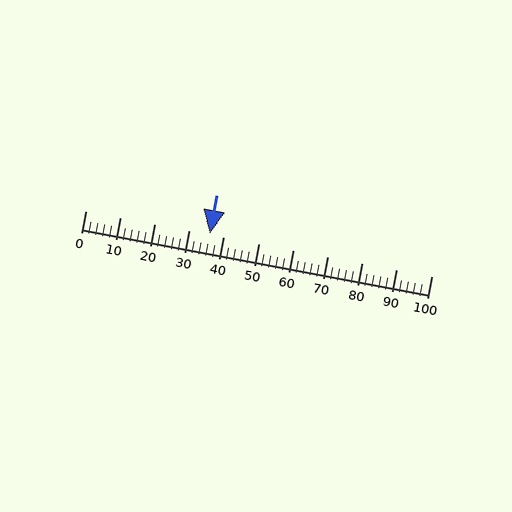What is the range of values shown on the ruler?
The ruler shows values from 0 to 100.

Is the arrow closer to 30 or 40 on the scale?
The arrow is closer to 40.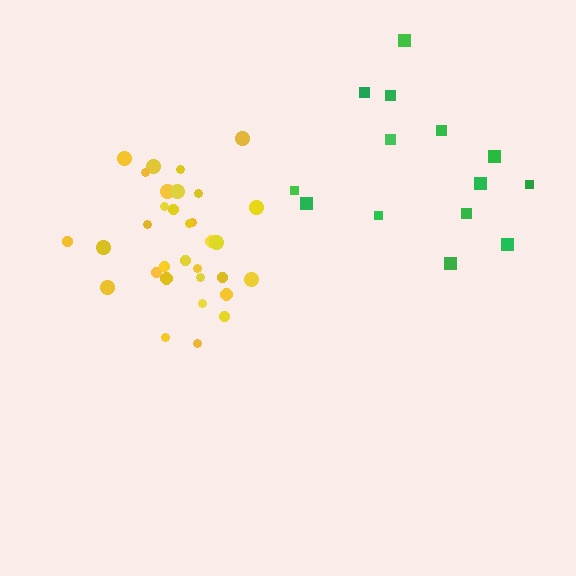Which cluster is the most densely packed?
Yellow.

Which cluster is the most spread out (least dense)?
Green.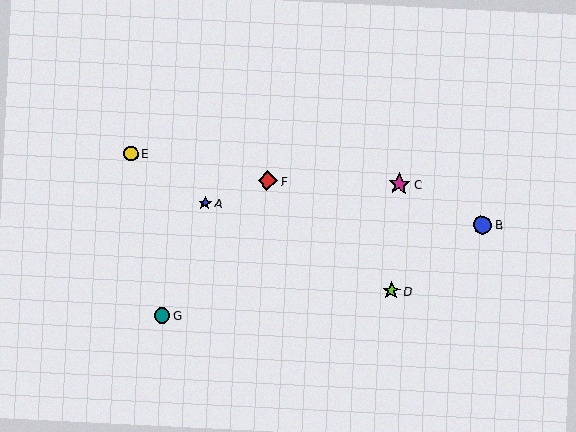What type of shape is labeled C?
Shape C is a magenta star.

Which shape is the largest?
The magenta star (labeled C) is the largest.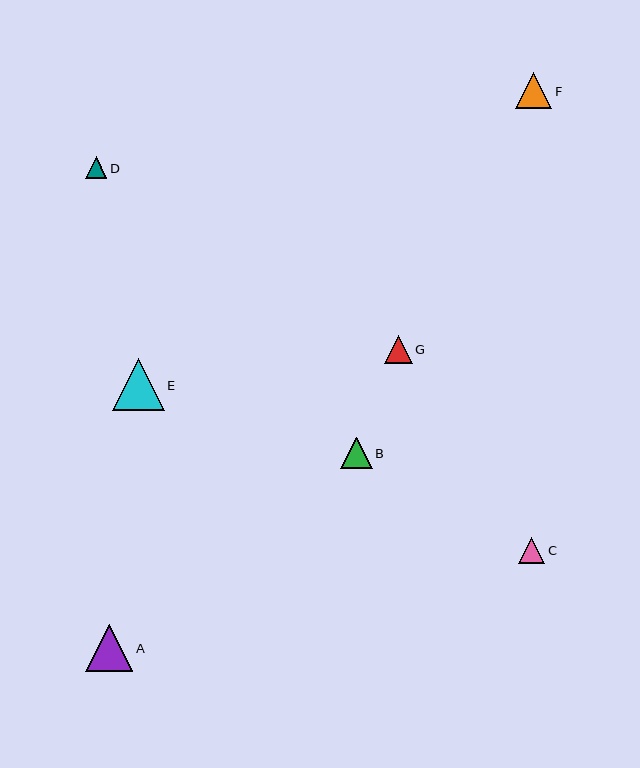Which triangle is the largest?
Triangle E is the largest with a size of approximately 52 pixels.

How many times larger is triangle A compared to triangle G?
Triangle A is approximately 1.7 times the size of triangle G.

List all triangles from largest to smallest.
From largest to smallest: E, A, F, B, G, C, D.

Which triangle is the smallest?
Triangle D is the smallest with a size of approximately 21 pixels.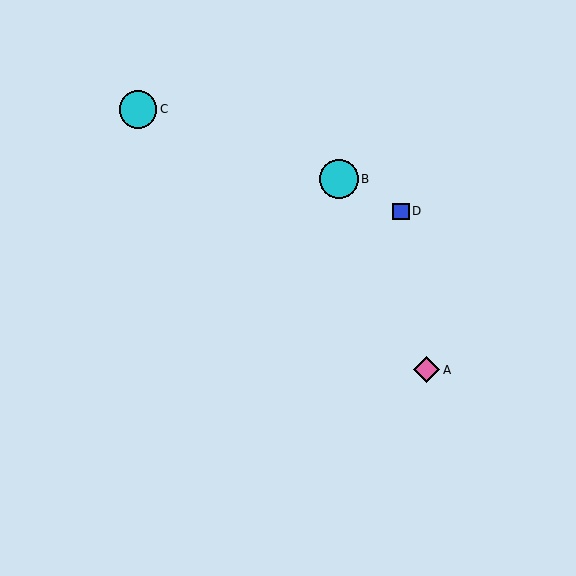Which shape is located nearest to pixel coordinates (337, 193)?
The cyan circle (labeled B) at (339, 179) is nearest to that location.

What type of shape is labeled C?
Shape C is a cyan circle.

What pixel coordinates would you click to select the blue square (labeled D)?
Click at (401, 211) to select the blue square D.